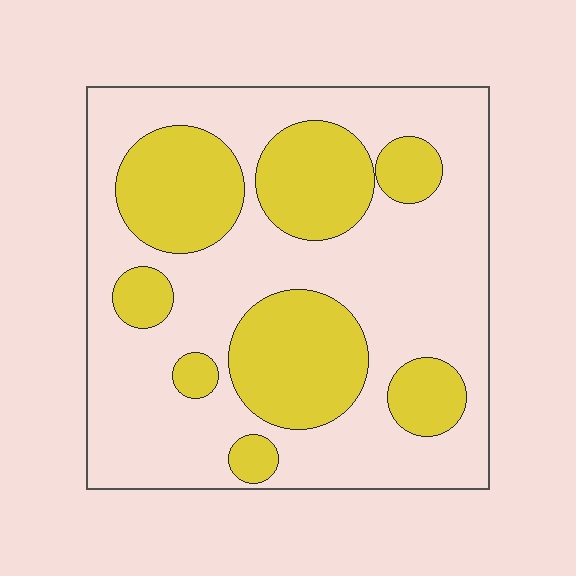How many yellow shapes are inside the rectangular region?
8.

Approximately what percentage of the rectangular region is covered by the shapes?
Approximately 35%.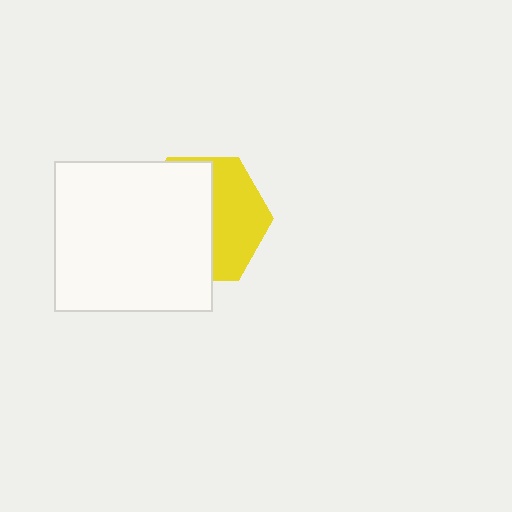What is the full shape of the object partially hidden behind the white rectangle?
The partially hidden object is a yellow hexagon.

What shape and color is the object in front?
The object in front is a white rectangle.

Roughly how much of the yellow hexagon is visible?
A small part of it is visible (roughly 41%).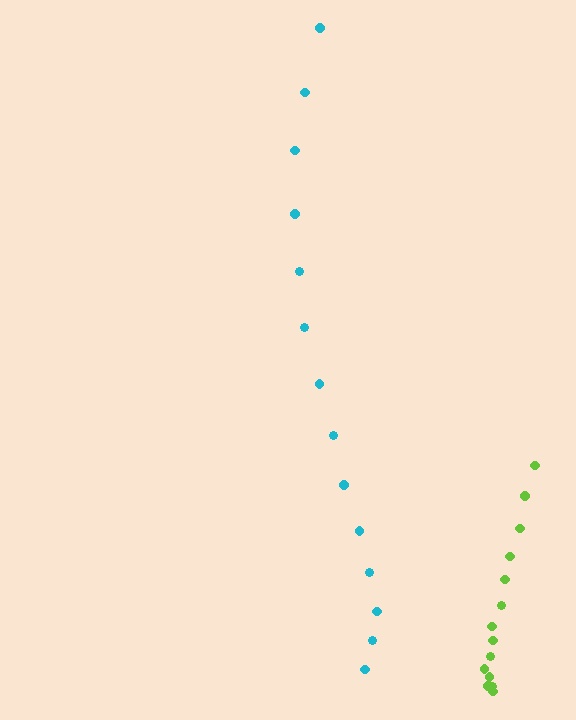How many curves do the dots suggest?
There are 2 distinct paths.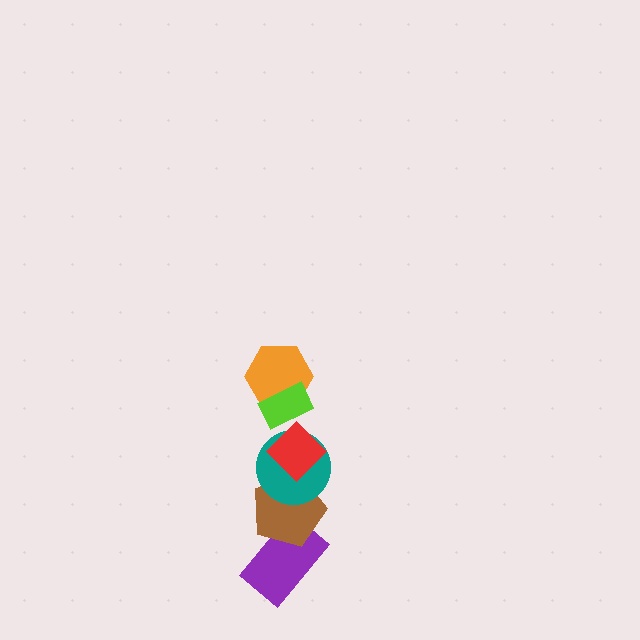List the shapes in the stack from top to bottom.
From top to bottom: the lime rectangle, the orange hexagon, the red diamond, the teal circle, the brown pentagon, the purple rectangle.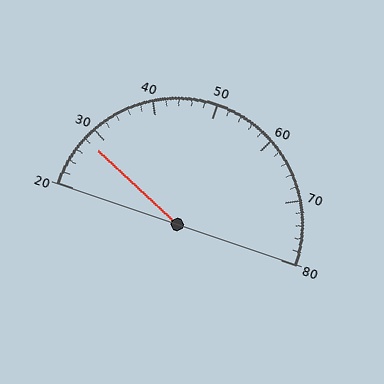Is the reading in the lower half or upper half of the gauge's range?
The reading is in the lower half of the range (20 to 80).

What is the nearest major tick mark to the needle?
The nearest major tick mark is 30.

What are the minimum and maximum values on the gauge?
The gauge ranges from 20 to 80.